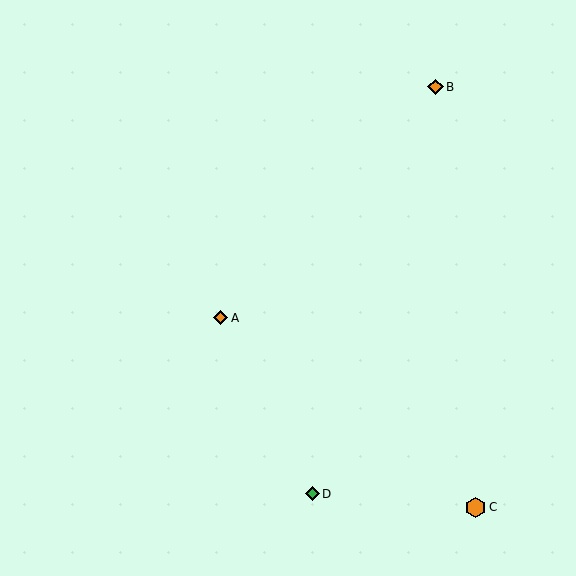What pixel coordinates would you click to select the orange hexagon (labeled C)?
Click at (476, 507) to select the orange hexagon C.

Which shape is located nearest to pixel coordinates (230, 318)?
The orange diamond (labeled A) at (220, 318) is nearest to that location.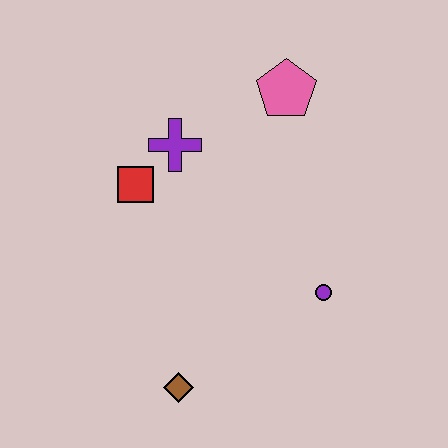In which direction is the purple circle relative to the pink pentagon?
The purple circle is below the pink pentagon.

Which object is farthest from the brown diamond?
The pink pentagon is farthest from the brown diamond.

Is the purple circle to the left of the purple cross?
No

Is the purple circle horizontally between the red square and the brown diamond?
No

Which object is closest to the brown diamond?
The purple circle is closest to the brown diamond.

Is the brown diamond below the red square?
Yes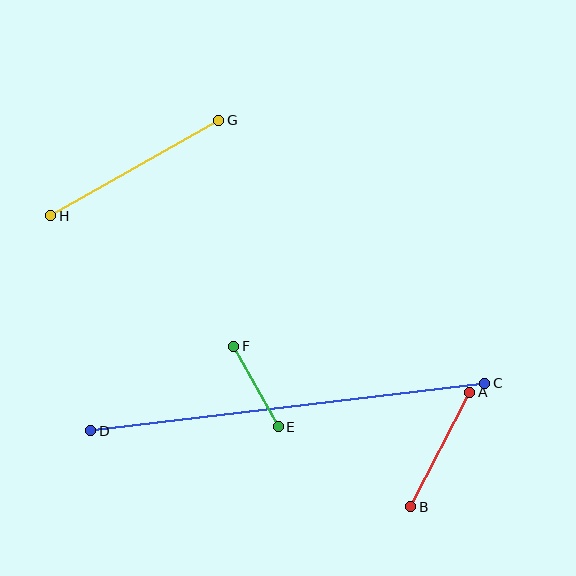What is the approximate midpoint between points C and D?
The midpoint is at approximately (288, 407) pixels.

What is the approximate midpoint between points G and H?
The midpoint is at approximately (135, 168) pixels.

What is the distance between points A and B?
The distance is approximately 129 pixels.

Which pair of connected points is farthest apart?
Points C and D are farthest apart.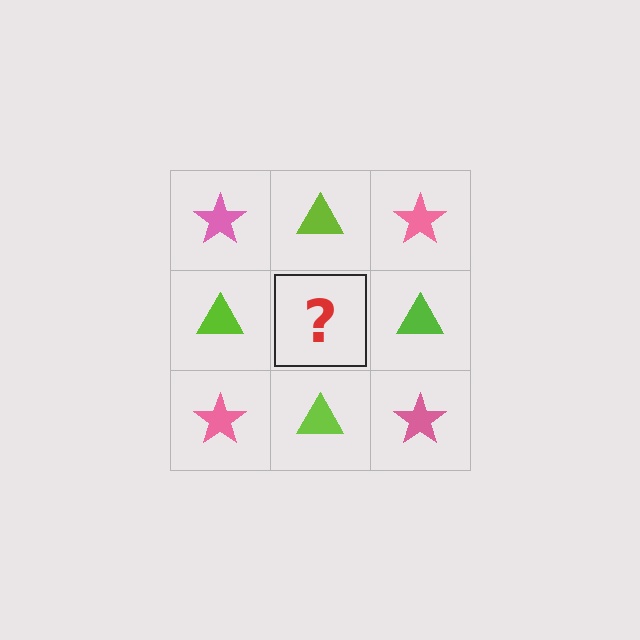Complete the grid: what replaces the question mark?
The question mark should be replaced with a pink star.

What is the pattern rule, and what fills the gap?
The rule is that it alternates pink star and lime triangle in a checkerboard pattern. The gap should be filled with a pink star.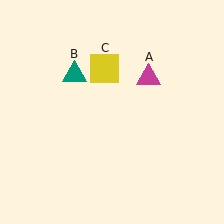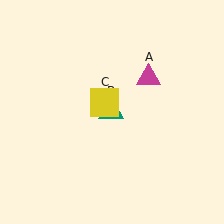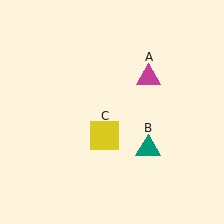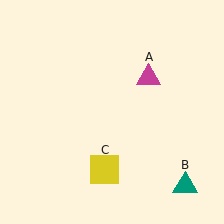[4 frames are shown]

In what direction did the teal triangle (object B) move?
The teal triangle (object B) moved down and to the right.